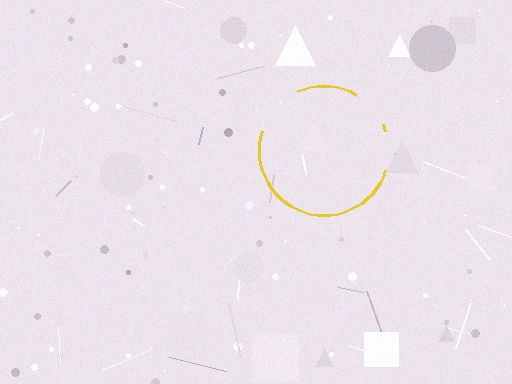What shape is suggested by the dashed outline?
The dashed outline suggests a circle.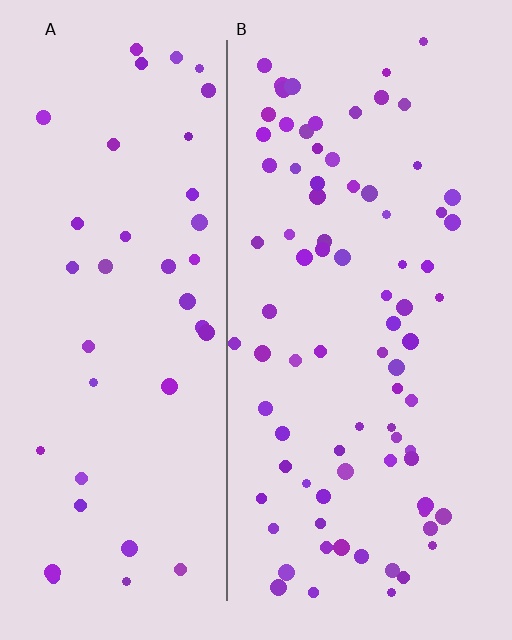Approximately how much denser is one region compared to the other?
Approximately 2.0× — region B over region A.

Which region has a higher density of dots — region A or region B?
B (the right).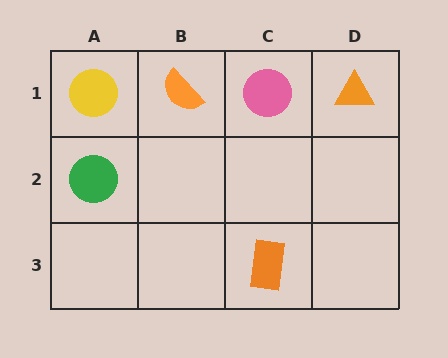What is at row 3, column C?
An orange rectangle.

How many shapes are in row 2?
1 shape.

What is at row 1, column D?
An orange triangle.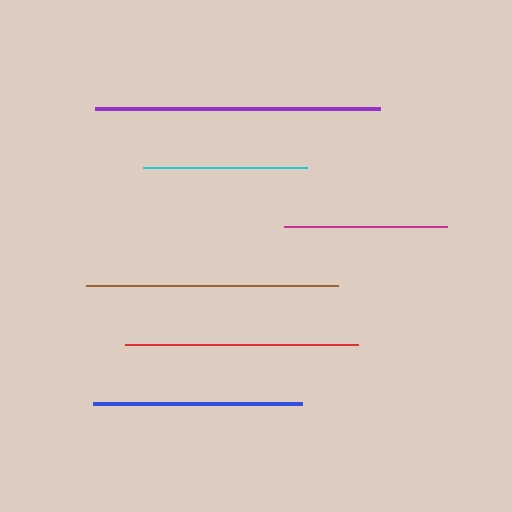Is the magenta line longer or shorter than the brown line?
The brown line is longer than the magenta line.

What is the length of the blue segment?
The blue segment is approximately 209 pixels long.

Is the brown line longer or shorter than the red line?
The brown line is longer than the red line.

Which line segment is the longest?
The purple line is the longest at approximately 285 pixels.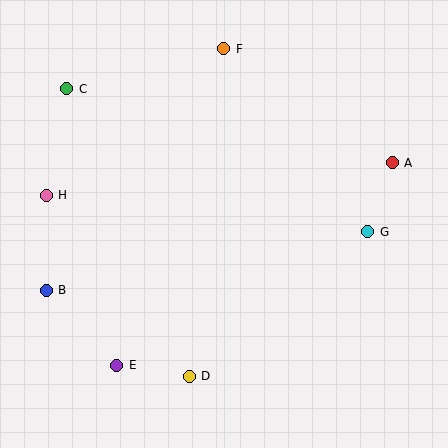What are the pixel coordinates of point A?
Point A is at (392, 163).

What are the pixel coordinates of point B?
Point B is at (46, 290).